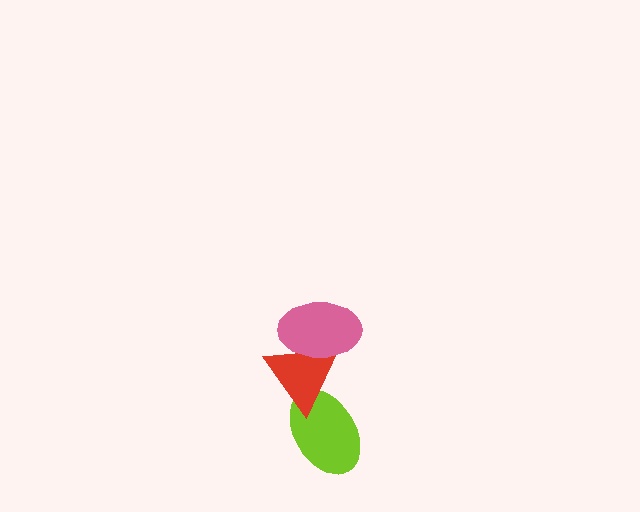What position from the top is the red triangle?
The red triangle is 2nd from the top.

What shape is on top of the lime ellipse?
The red triangle is on top of the lime ellipse.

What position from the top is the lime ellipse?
The lime ellipse is 3rd from the top.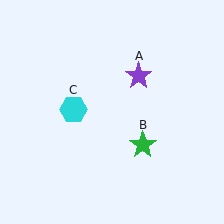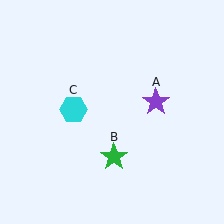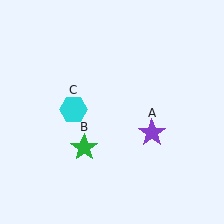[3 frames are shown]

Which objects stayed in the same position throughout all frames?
Cyan hexagon (object C) remained stationary.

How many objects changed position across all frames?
2 objects changed position: purple star (object A), green star (object B).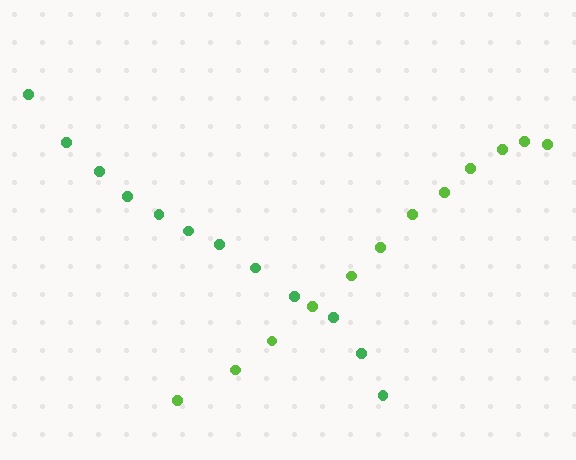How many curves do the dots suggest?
There are 2 distinct paths.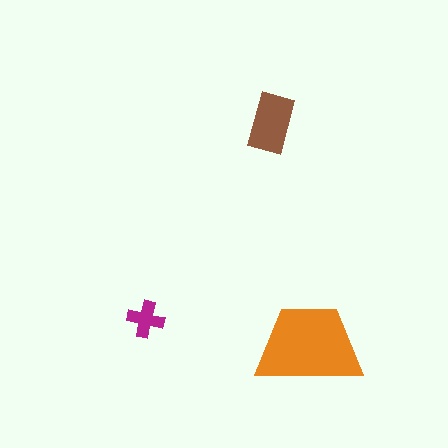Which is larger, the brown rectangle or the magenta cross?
The brown rectangle.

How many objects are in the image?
There are 3 objects in the image.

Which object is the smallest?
The magenta cross.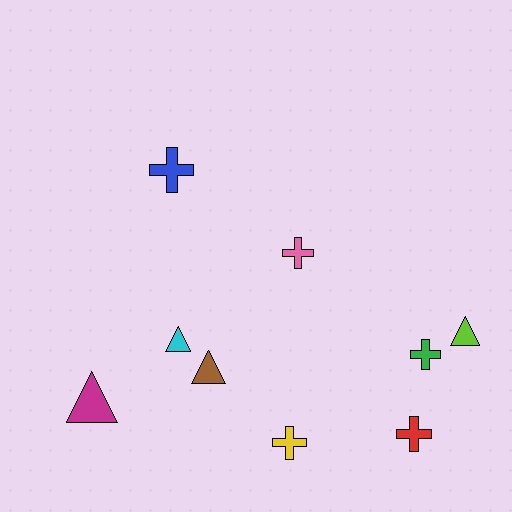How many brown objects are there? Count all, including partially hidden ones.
There is 1 brown object.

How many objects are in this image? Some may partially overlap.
There are 9 objects.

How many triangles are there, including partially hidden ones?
There are 4 triangles.